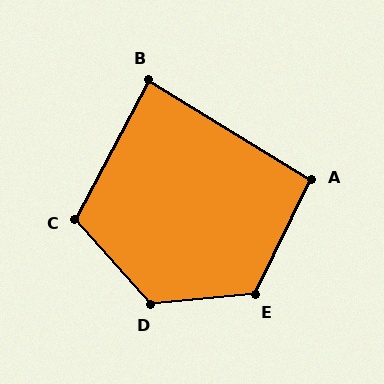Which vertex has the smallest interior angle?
B, at approximately 86 degrees.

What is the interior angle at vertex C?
Approximately 111 degrees (obtuse).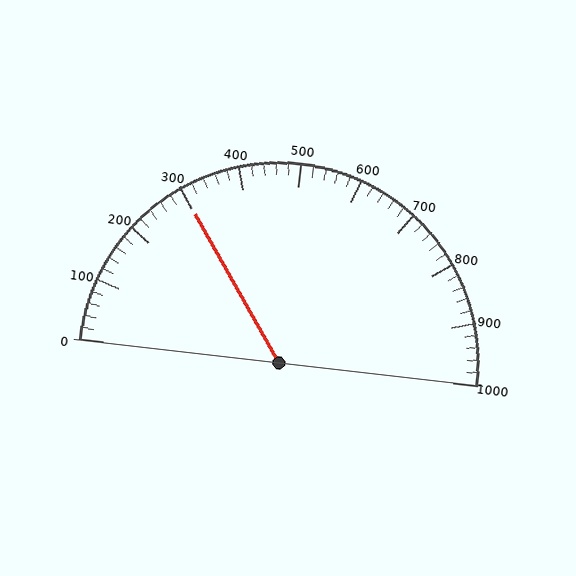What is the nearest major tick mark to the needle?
The nearest major tick mark is 300.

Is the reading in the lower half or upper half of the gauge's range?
The reading is in the lower half of the range (0 to 1000).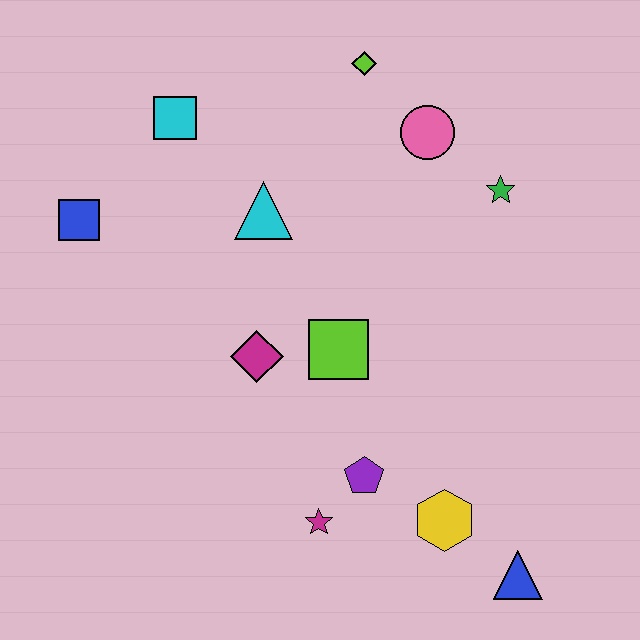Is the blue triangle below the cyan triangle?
Yes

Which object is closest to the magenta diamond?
The lime square is closest to the magenta diamond.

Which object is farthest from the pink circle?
The blue triangle is farthest from the pink circle.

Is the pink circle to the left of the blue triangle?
Yes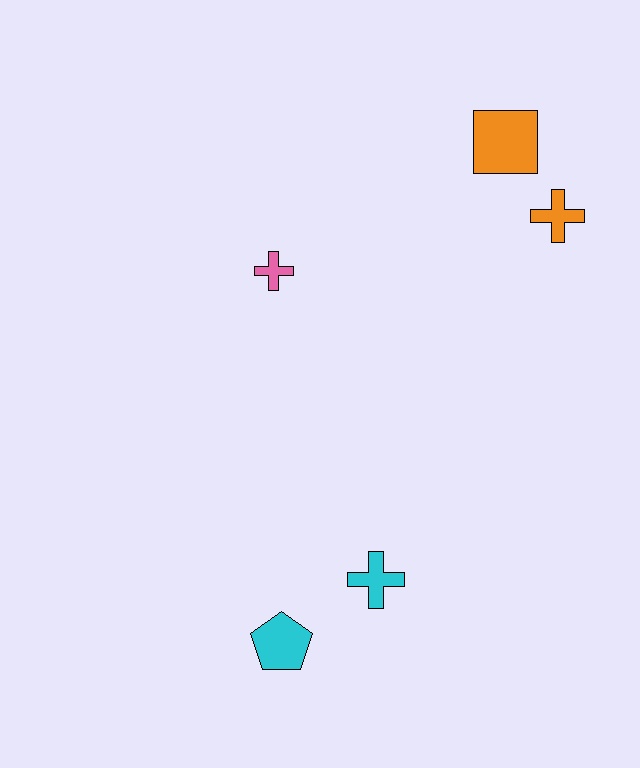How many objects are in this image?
There are 5 objects.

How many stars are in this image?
There are no stars.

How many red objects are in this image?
There are no red objects.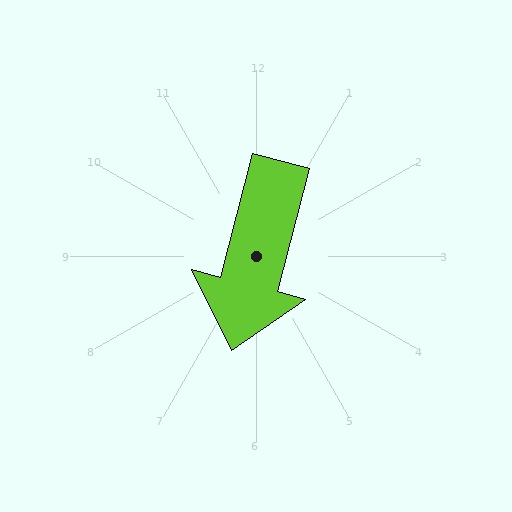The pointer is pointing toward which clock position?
Roughly 6 o'clock.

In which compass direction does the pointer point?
South.